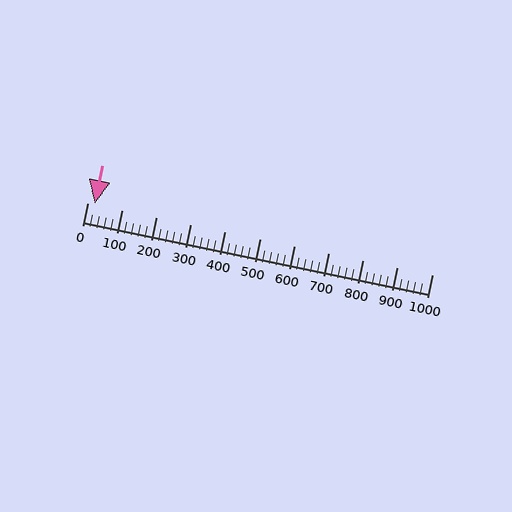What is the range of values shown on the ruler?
The ruler shows values from 0 to 1000.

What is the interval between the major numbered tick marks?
The major tick marks are spaced 100 units apart.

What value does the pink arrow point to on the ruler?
The pink arrow points to approximately 20.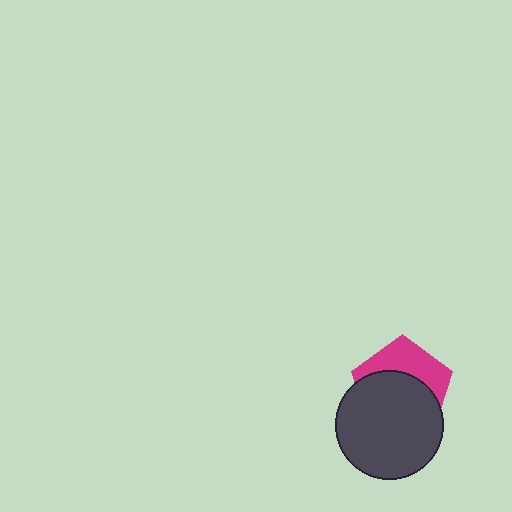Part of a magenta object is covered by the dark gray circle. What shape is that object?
It is a pentagon.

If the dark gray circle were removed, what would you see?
You would see the complete magenta pentagon.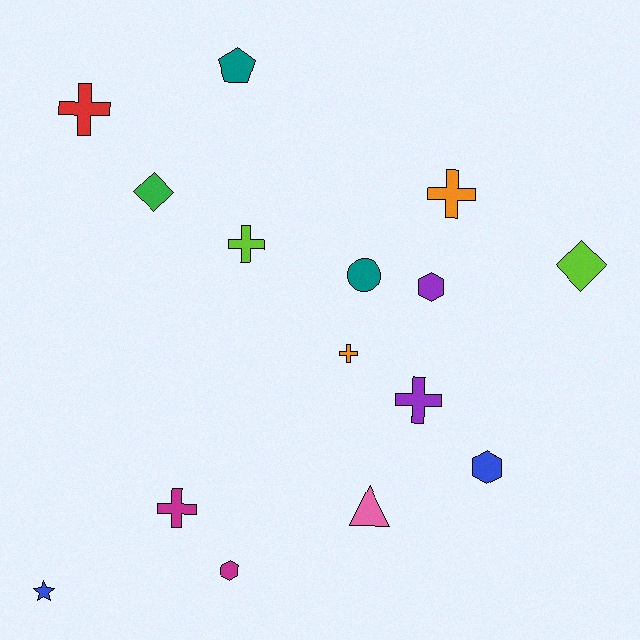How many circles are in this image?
There is 1 circle.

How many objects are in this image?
There are 15 objects.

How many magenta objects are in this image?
There are 2 magenta objects.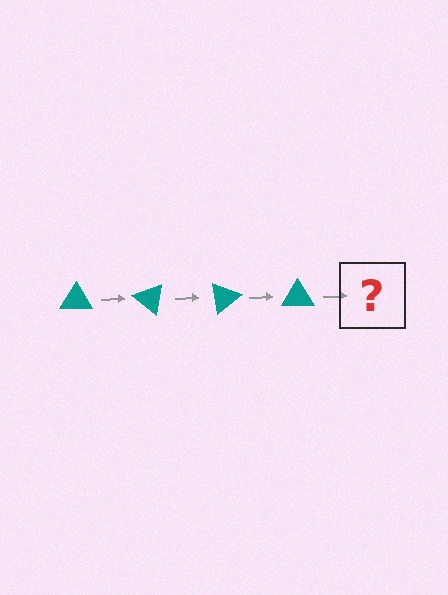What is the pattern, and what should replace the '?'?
The pattern is that the triangle rotates 40 degrees each step. The '?' should be a teal triangle rotated 160 degrees.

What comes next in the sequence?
The next element should be a teal triangle rotated 160 degrees.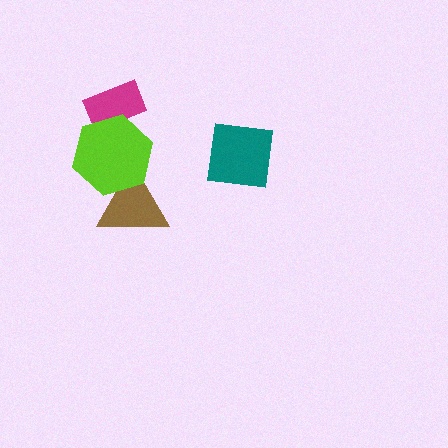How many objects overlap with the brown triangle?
1 object overlaps with the brown triangle.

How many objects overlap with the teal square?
0 objects overlap with the teal square.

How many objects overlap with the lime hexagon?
2 objects overlap with the lime hexagon.